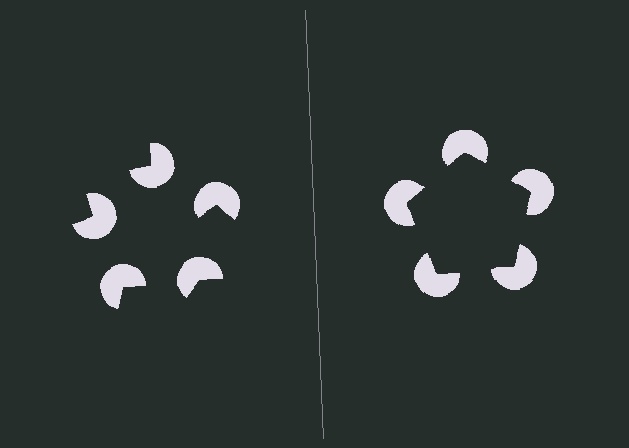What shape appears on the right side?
An illusory pentagon.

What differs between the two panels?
The pac-man discs are positioned identically on both sides; only the wedge orientations differ. On the right they align to a pentagon; on the left they are misaligned.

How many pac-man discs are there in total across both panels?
10 — 5 on each side.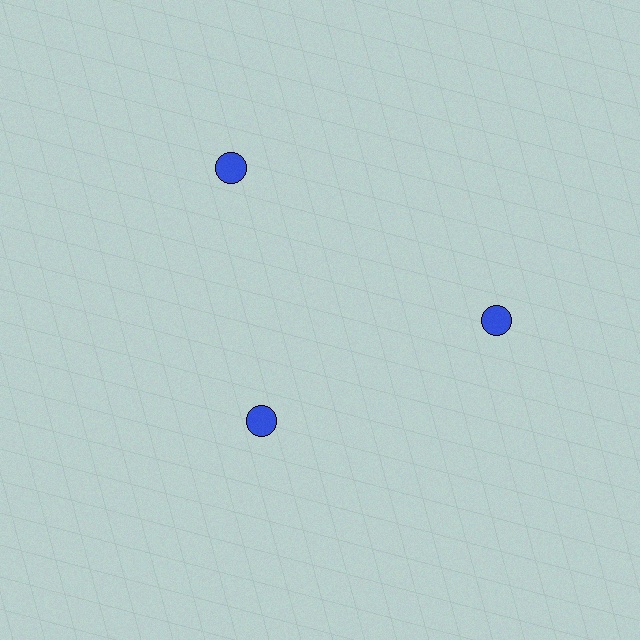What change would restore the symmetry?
The symmetry would be restored by moving it outward, back onto the ring so that all 3 circles sit at equal angles and equal distance from the center.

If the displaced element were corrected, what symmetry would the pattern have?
It would have 3-fold rotational symmetry — the pattern would map onto itself every 120 degrees.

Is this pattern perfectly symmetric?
No. The 3 blue circles are arranged in a ring, but one element near the 7 o'clock position is pulled inward toward the center, breaking the 3-fold rotational symmetry.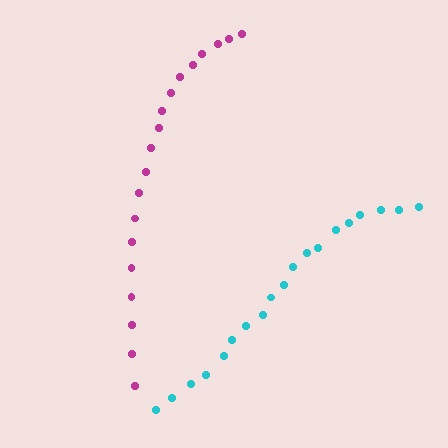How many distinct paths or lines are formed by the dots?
There are 2 distinct paths.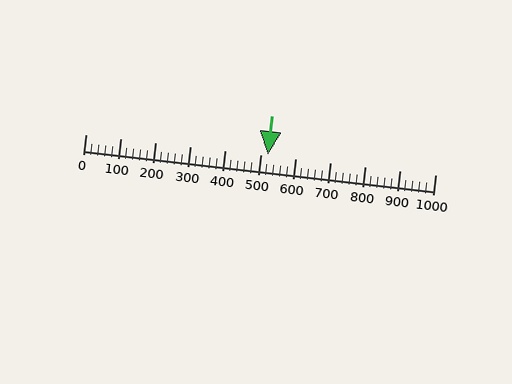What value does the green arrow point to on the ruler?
The green arrow points to approximately 520.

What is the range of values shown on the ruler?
The ruler shows values from 0 to 1000.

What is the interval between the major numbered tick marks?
The major tick marks are spaced 100 units apart.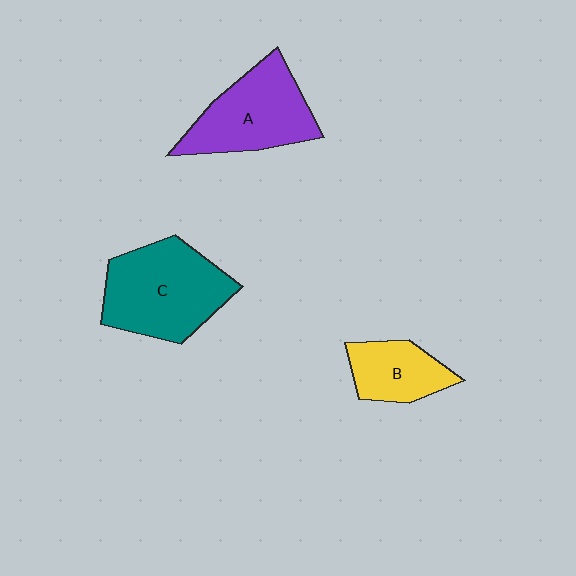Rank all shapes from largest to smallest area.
From largest to smallest: C (teal), A (purple), B (yellow).